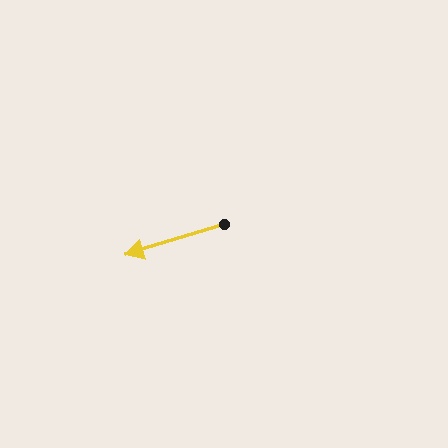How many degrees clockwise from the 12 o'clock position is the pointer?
Approximately 253 degrees.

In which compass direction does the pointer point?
West.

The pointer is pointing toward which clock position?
Roughly 8 o'clock.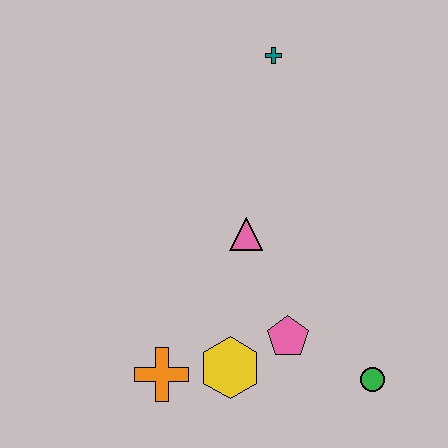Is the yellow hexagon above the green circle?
Yes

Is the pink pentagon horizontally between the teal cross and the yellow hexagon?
No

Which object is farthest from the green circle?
The teal cross is farthest from the green circle.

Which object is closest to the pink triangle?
The pink pentagon is closest to the pink triangle.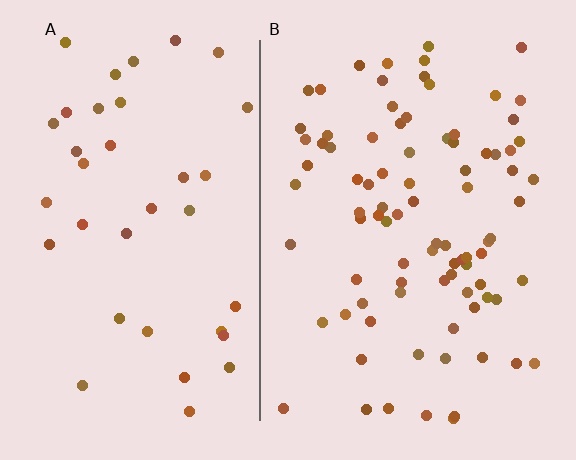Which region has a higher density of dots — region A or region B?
B (the right).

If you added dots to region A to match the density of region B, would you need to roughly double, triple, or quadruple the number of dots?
Approximately double.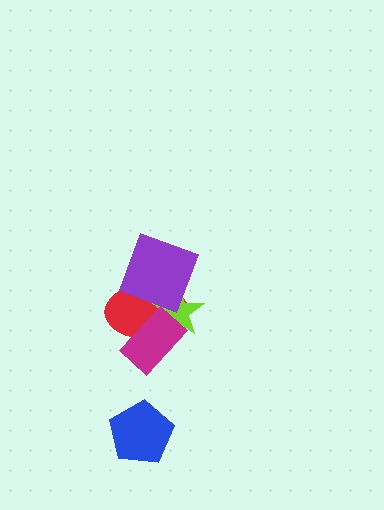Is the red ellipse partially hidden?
Yes, it is partially covered by another shape.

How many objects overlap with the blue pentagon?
0 objects overlap with the blue pentagon.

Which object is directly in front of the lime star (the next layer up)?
The magenta rectangle is directly in front of the lime star.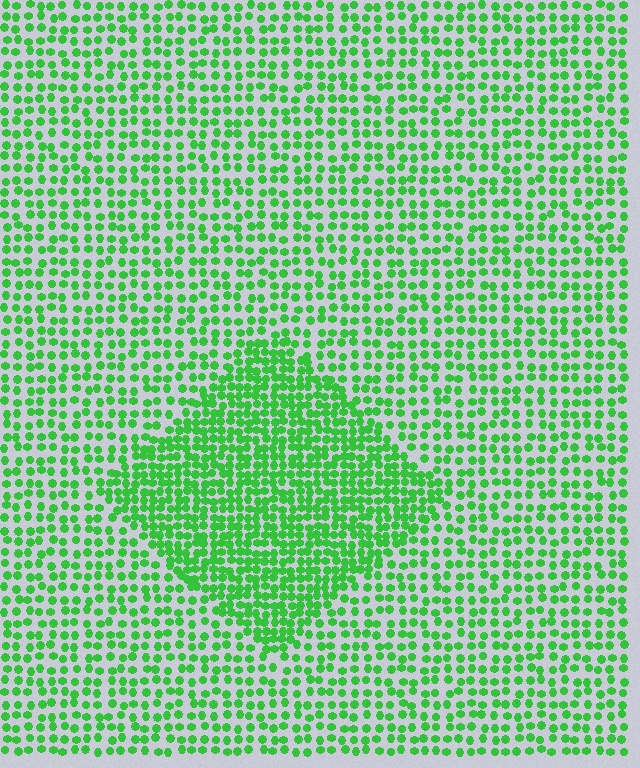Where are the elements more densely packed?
The elements are more densely packed inside the diamond boundary.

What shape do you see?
I see a diamond.